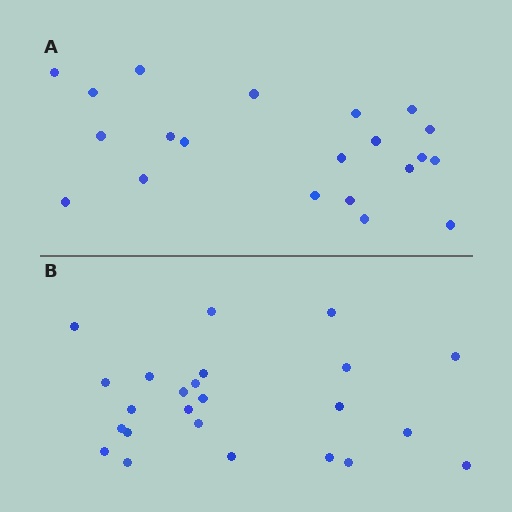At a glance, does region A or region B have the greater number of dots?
Region B (the bottom region) has more dots.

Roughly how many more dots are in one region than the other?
Region B has just a few more — roughly 2 or 3 more dots than region A.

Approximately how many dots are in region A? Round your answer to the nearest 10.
About 20 dots. (The exact count is 21, which rounds to 20.)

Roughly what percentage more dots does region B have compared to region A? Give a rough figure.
About 15% more.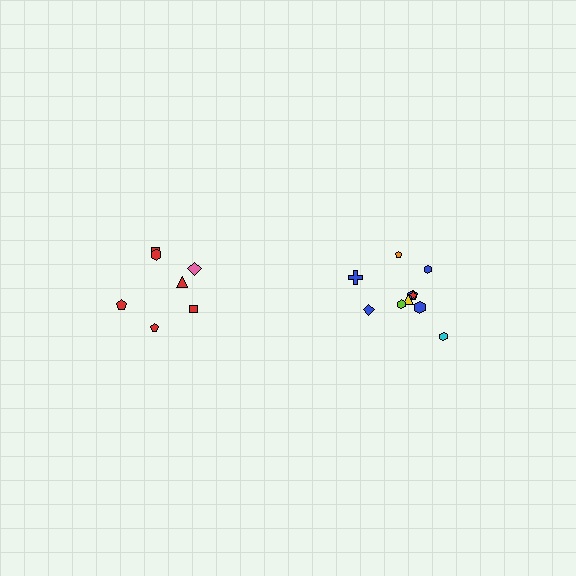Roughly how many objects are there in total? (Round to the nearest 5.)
Roughly 15 objects in total.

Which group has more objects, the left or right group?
The right group.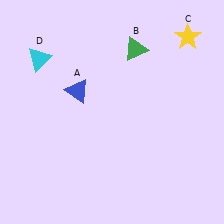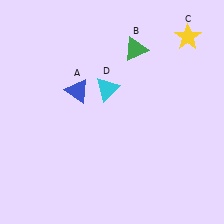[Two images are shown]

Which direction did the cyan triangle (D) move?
The cyan triangle (D) moved right.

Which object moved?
The cyan triangle (D) moved right.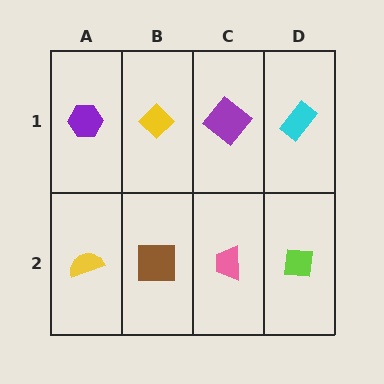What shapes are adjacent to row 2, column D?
A cyan rectangle (row 1, column D), a pink trapezoid (row 2, column C).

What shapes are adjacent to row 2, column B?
A yellow diamond (row 1, column B), a yellow semicircle (row 2, column A), a pink trapezoid (row 2, column C).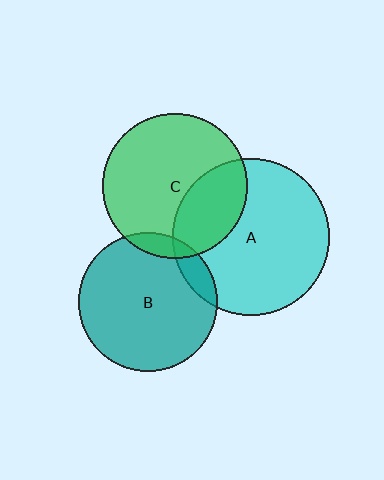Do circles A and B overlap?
Yes.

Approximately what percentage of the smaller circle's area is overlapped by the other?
Approximately 10%.